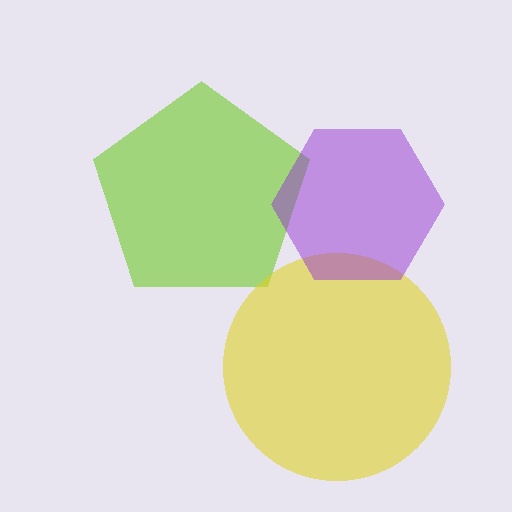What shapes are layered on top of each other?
The layered shapes are: a lime pentagon, a yellow circle, a purple hexagon.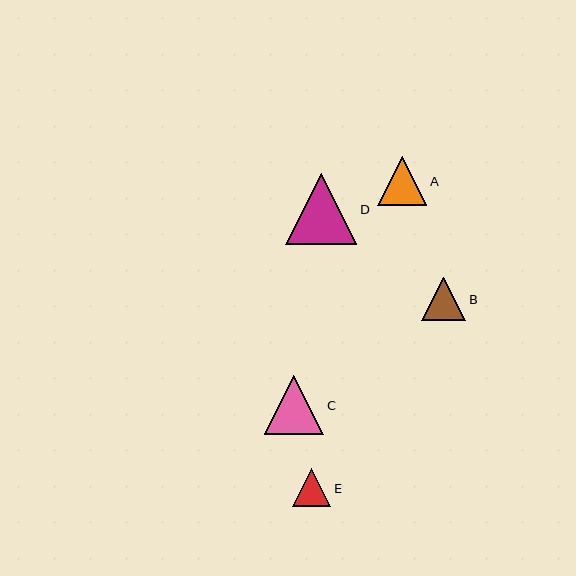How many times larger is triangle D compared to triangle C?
Triangle D is approximately 1.2 times the size of triangle C.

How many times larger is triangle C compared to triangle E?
Triangle C is approximately 1.6 times the size of triangle E.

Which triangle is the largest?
Triangle D is the largest with a size of approximately 71 pixels.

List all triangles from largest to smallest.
From largest to smallest: D, C, A, B, E.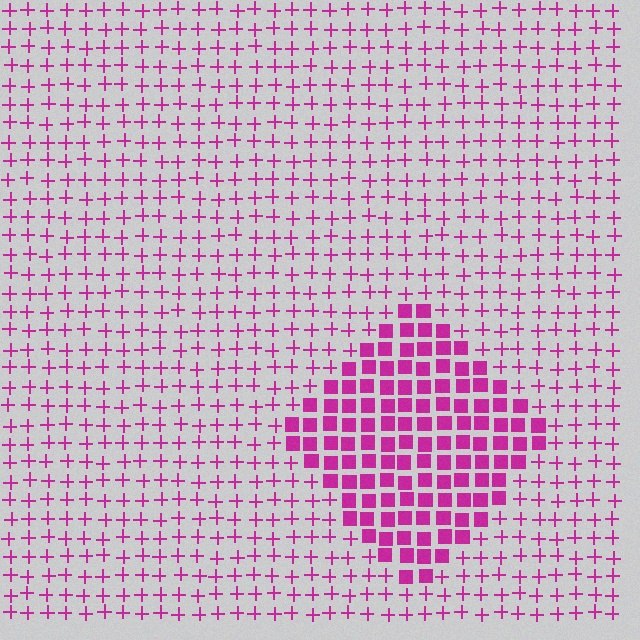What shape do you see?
I see a diamond.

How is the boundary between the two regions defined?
The boundary is defined by a change in element shape: squares inside vs. plus signs outside. All elements share the same color and spacing.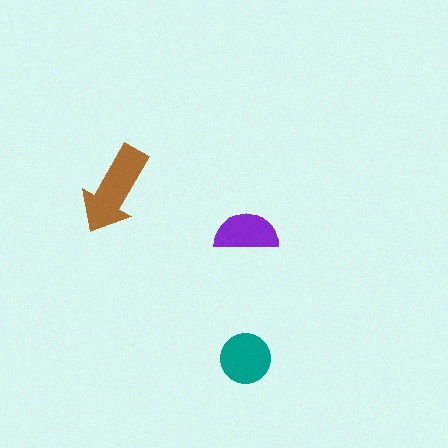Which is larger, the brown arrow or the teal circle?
The brown arrow.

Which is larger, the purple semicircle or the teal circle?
The teal circle.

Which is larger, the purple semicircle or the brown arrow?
The brown arrow.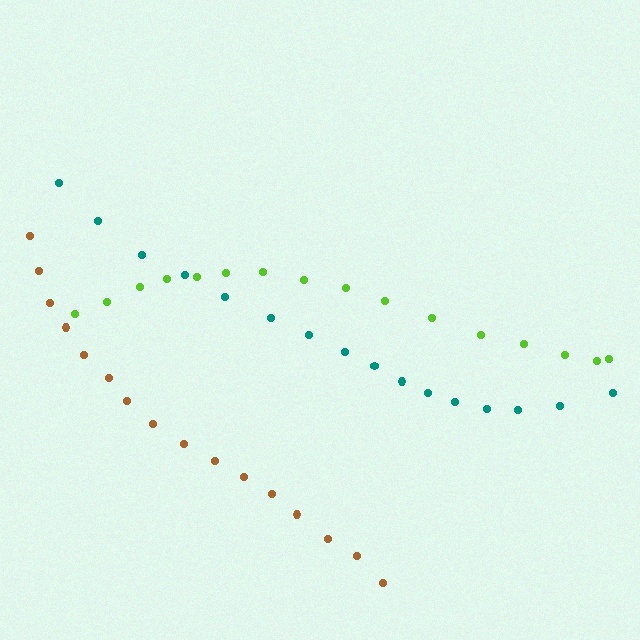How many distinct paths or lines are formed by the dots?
There are 3 distinct paths.